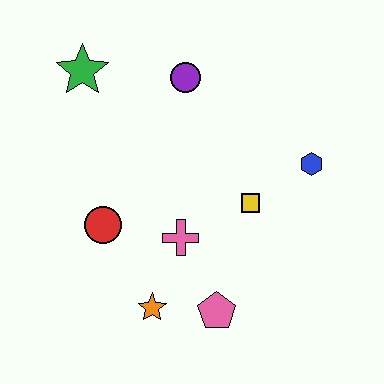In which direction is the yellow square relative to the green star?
The yellow square is to the right of the green star.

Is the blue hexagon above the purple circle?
No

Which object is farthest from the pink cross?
The green star is farthest from the pink cross.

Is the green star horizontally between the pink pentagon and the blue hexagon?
No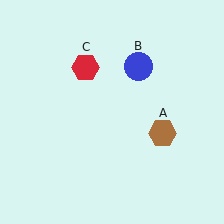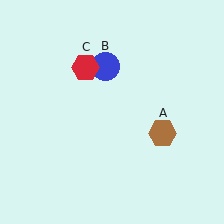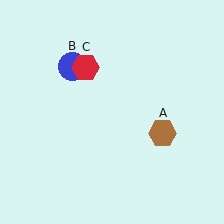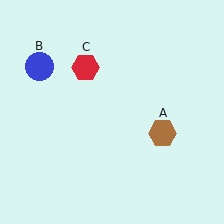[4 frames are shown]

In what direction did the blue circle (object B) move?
The blue circle (object B) moved left.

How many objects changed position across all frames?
1 object changed position: blue circle (object B).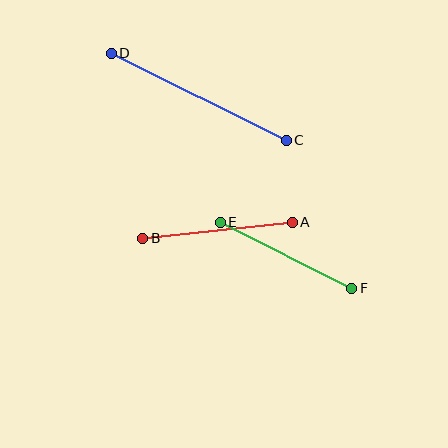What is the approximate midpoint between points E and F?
The midpoint is at approximately (286, 255) pixels.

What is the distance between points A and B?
The distance is approximately 151 pixels.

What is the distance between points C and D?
The distance is approximately 196 pixels.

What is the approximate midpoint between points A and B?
The midpoint is at approximately (218, 230) pixels.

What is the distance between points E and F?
The distance is approximately 148 pixels.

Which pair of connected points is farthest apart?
Points C and D are farthest apart.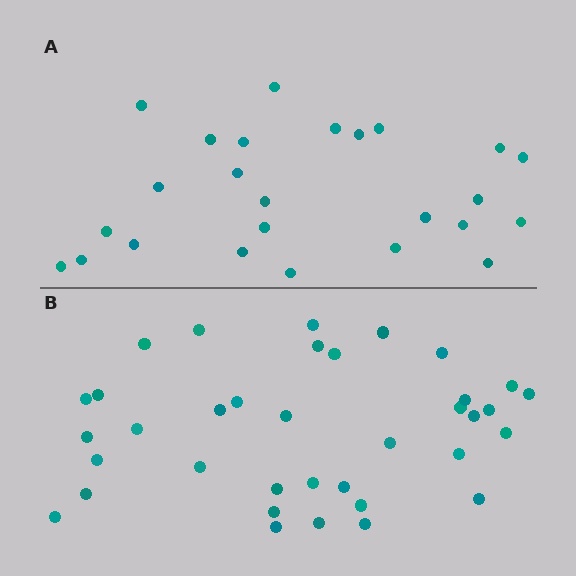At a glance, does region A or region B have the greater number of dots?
Region B (the bottom region) has more dots.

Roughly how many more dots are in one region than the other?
Region B has roughly 12 or so more dots than region A.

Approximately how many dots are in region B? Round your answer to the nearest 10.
About 40 dots. (The exact count is 36, which rounds to 40.)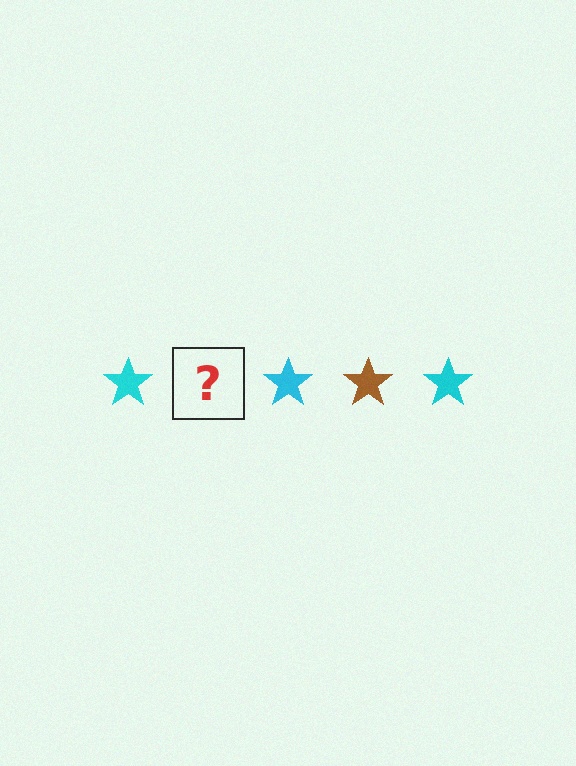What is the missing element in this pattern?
The missing element is a brown star.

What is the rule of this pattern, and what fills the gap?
The rule is that the pattern cycles through cyan, brown stars. The gap should be filled with a brown star.